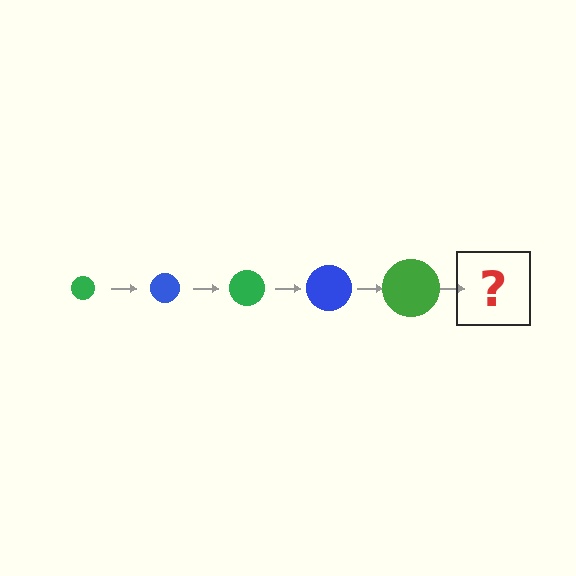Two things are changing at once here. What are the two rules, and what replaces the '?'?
The two rules are that the circle grows larger each step and the color cycles through green and blue. The '?' should be a blue circle, larger than the previous one.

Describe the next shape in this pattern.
It should be a blue circle, larger than the previous one.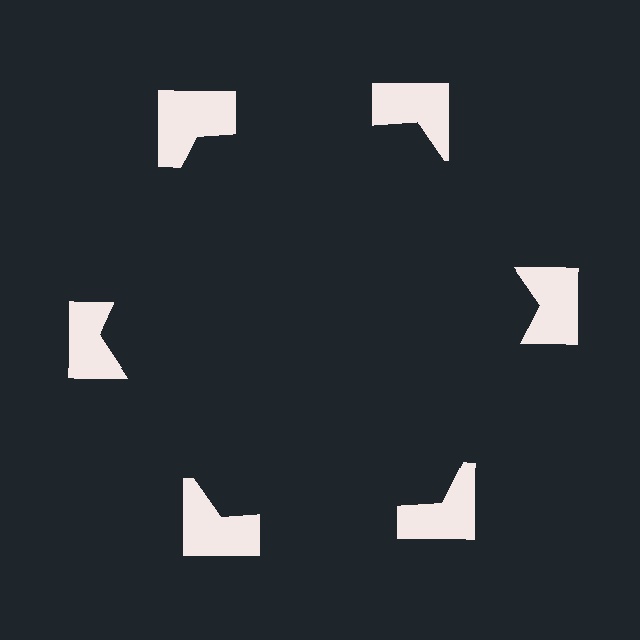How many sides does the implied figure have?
6 sides.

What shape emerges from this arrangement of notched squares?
An illusory hexagon — its edges are inferred from the aligned wedge cuts in the notched squares, not physically drawn.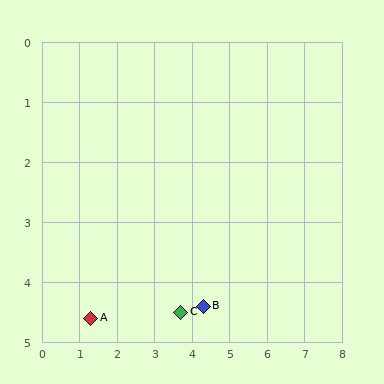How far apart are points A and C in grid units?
Points A and C are about 2.4 grid units apart.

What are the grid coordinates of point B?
Point B is at approximately (4.3, 4.4).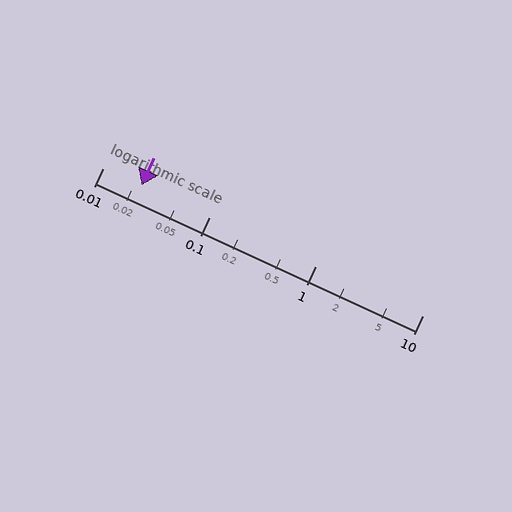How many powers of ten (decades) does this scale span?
The scale spans 3 decades, from 0.01 to 10.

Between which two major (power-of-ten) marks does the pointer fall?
The pointer is between 0.01 and 0.1.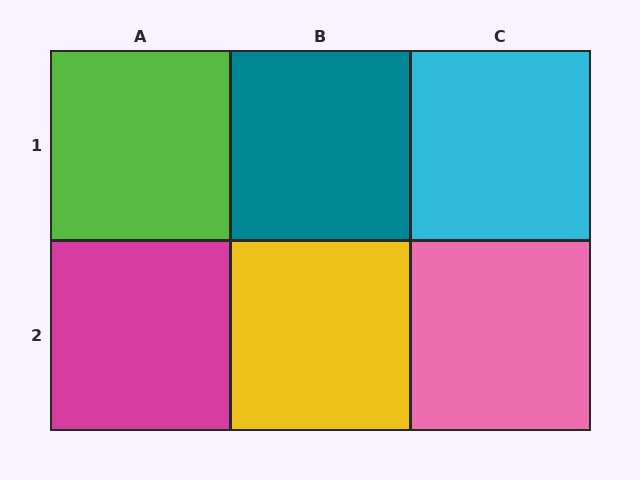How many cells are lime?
1 cell is lime.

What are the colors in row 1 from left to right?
Lime, teal, cyan.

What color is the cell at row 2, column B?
Yellow.